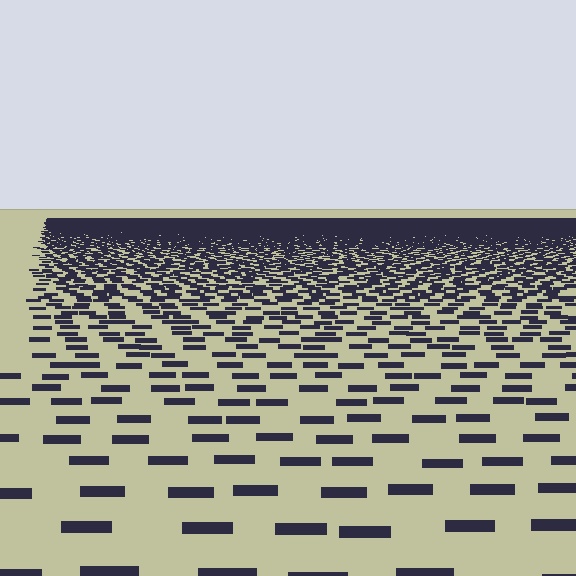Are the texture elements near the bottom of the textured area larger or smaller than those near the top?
Larger. Near the bottom, elements are closer to the viewer and appear at a bigger on-screen size.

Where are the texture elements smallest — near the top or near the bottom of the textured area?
Near the top.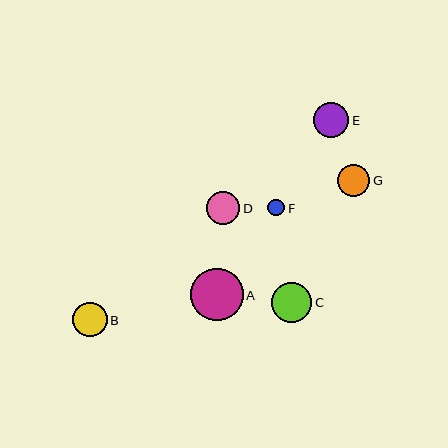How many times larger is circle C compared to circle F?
Circle C is approximately 2.4 times the size of circle F.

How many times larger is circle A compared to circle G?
Circle A is approximately 1.6 times the size of circle G.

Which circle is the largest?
Circle A is the largest with a size of approximately 52 pixels.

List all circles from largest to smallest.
From largest to smallest: A, C, E, B, D, G, F.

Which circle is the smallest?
Circle F is the smallest with a size of approximately 17 pixels.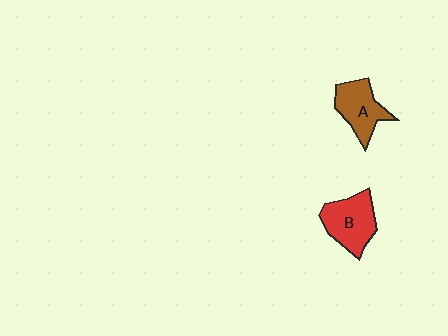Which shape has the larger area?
Shape B (red).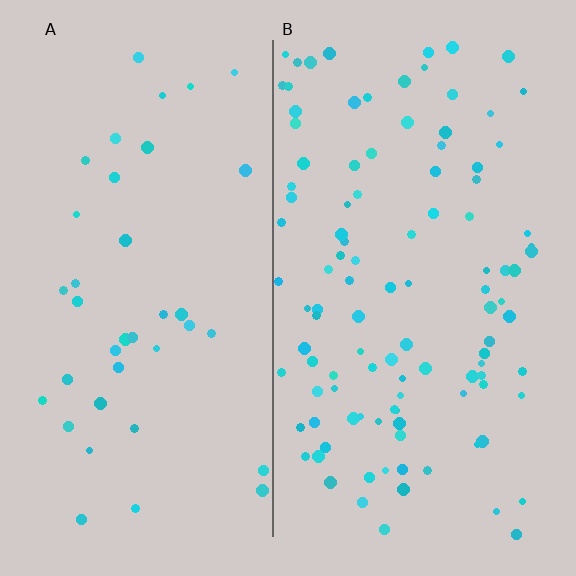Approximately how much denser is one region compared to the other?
Approximately 2.8× — region B over region A.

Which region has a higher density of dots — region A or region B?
B (the right).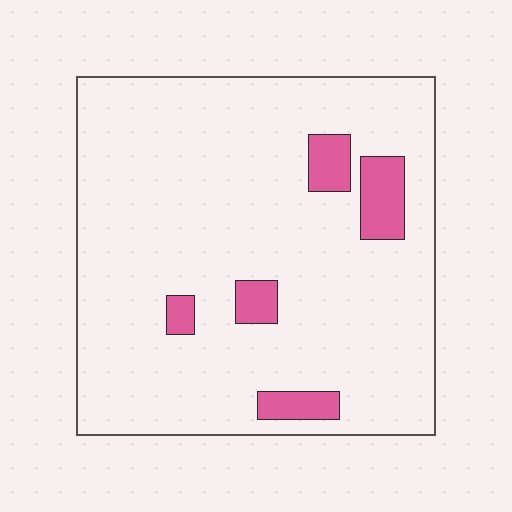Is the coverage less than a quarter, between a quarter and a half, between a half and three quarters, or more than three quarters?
Less than a quarter.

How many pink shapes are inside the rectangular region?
5.